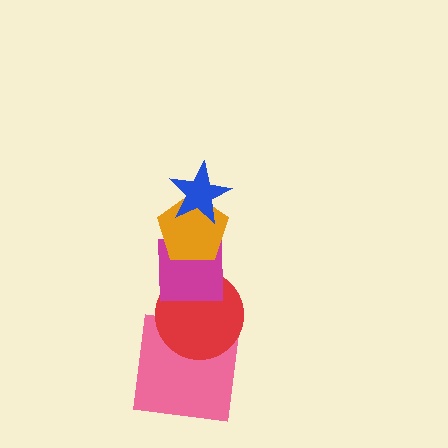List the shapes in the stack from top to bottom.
From top to bottom: the blue star, the orange pentagon, the magenta square, the red circle, the pink square.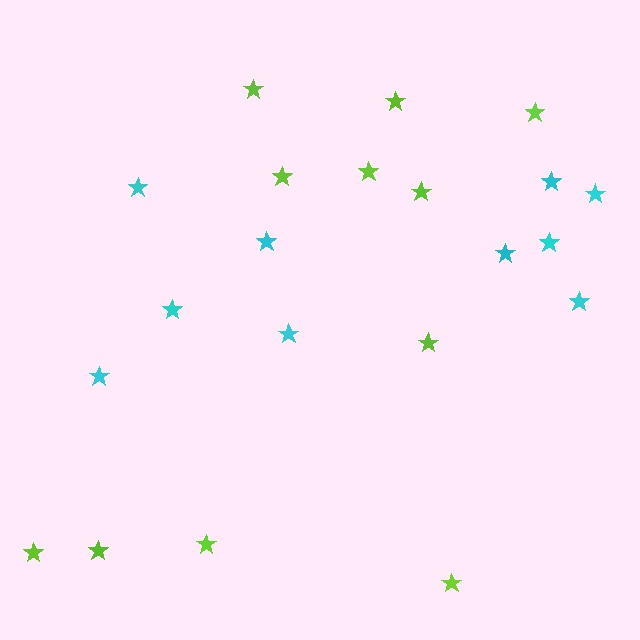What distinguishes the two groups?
There are 2 groups: one group of cyan stars (10) and one group of lime stars (11).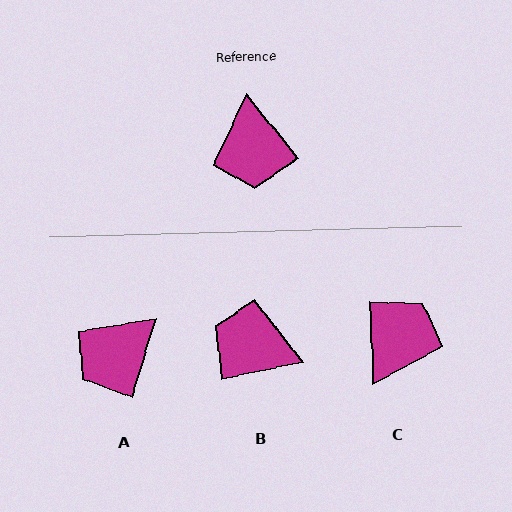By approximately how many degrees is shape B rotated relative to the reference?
Approximately 118 degrees clockwise.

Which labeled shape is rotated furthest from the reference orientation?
C, about 143 degrees away.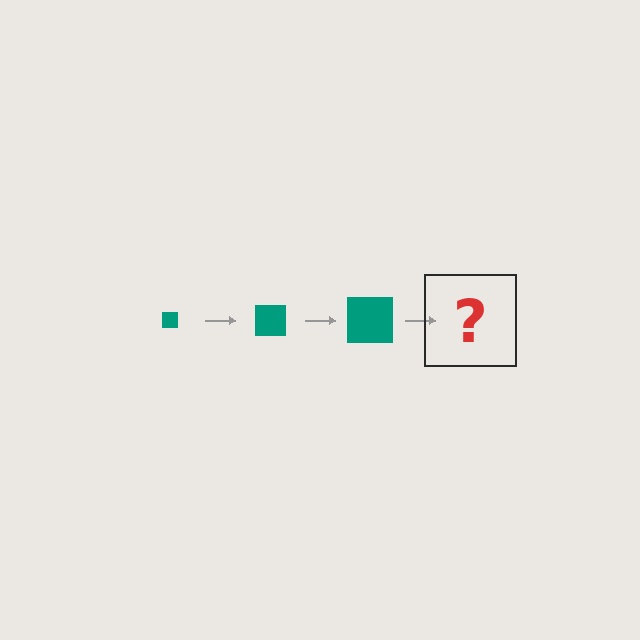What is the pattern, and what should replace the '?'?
The pattern is that the square gets progressively larger each step. The '?' should be a teal square, larger than the previous one.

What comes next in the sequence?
The next element should be a teal square, larger than the previous one.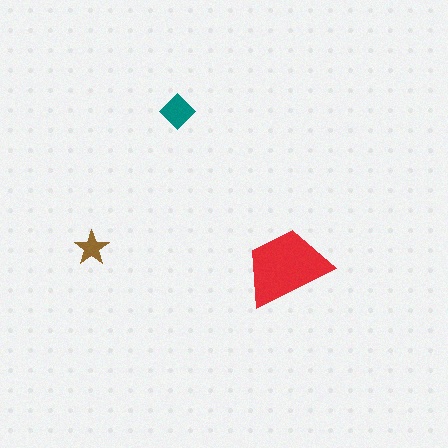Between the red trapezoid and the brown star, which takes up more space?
The red trapezoid.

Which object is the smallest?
The brown star.